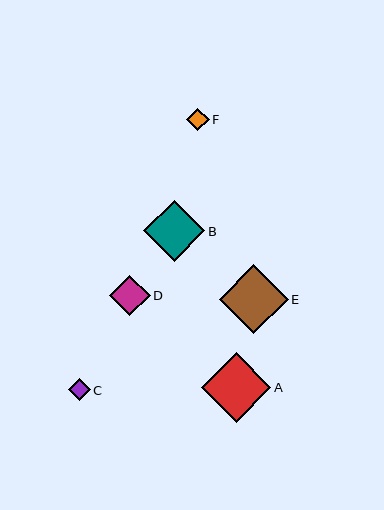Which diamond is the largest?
Diamond A is the largest with a size of approximately 70 pixels.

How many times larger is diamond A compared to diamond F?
Diamond A is approximately 3.1 times the size of diamond F.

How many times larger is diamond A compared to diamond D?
Diamond A is approximately 1.7 times the size of diamond D.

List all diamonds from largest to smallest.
From largest to smallest: A, E, B, D, F, C.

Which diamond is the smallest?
Diamond C is the smallest with a size of approximately 22 pixels.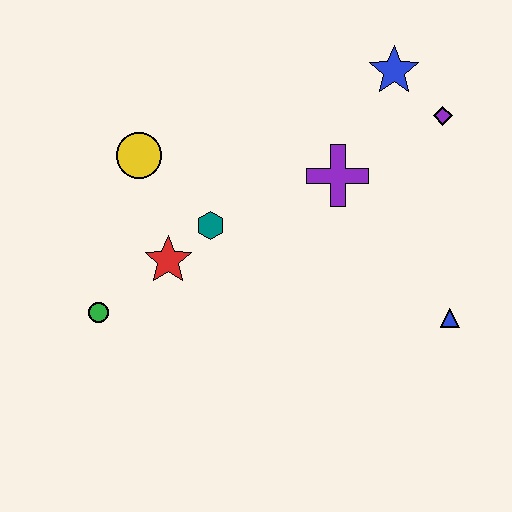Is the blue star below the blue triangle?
No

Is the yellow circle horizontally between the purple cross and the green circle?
Yes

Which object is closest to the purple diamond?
The blue star is closest to the purple diamond.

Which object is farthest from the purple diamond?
The green circle is farthest from the purple diamond.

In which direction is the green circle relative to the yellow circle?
The green circle is below the yellow circle.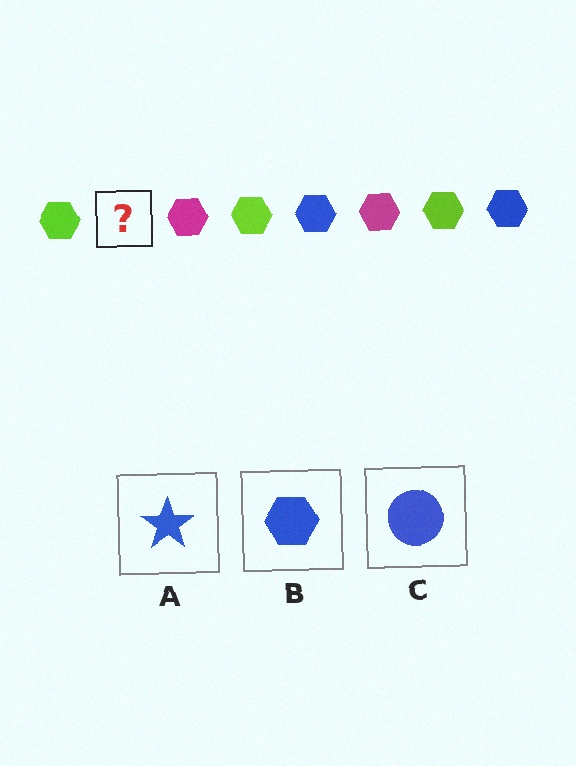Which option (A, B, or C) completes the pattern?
B.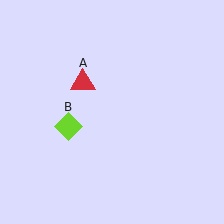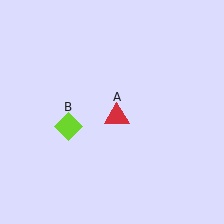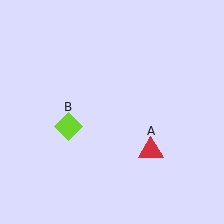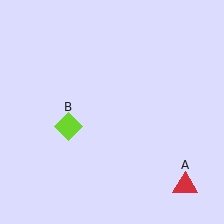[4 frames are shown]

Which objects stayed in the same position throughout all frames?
Lime diamond (object B) remained stationary.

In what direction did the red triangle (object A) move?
The red triangle (object A) moved down and to the right.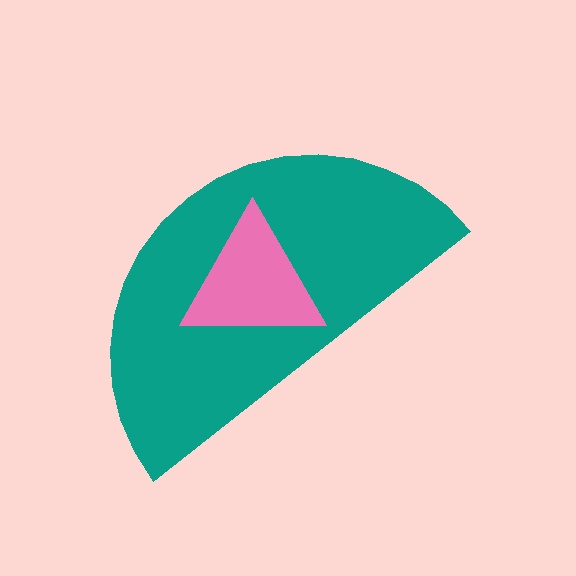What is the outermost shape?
The teal semicircle.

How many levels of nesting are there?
2.